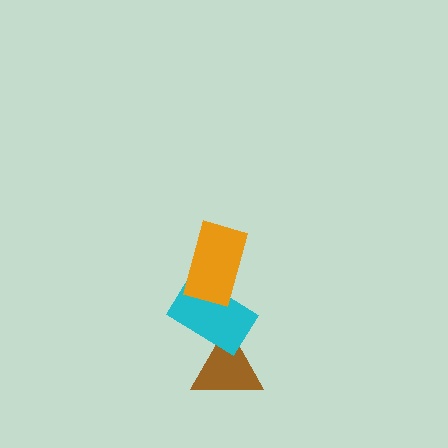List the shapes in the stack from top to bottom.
From top to bottom: the orange rectangle, the cyan rectangle, the brown triangle.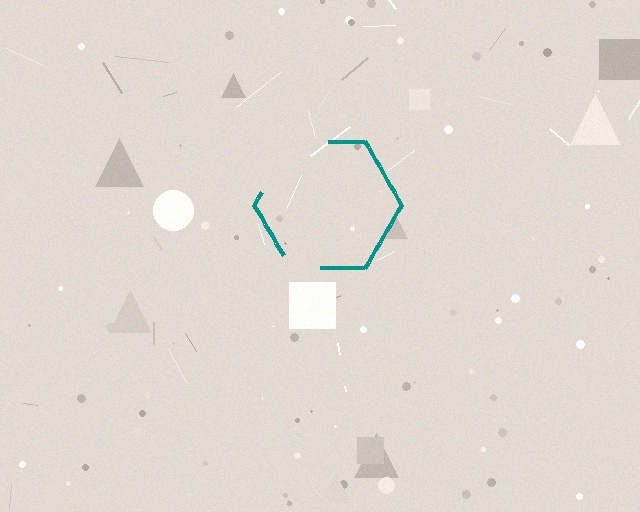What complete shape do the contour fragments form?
The contour fragments form a hexagon.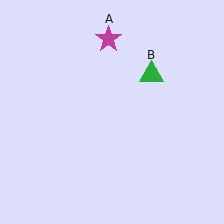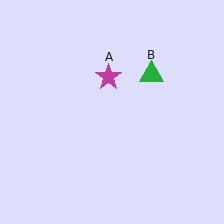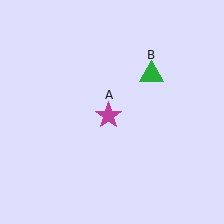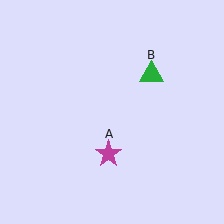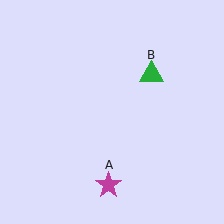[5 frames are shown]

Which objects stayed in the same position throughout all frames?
Green triangle (object B) remained stationary.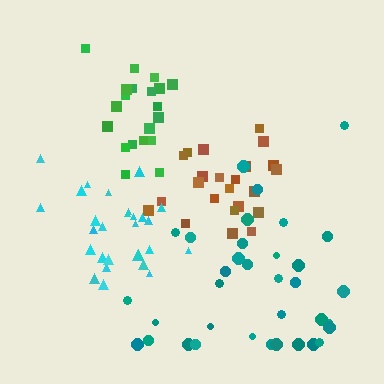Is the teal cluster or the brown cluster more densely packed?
Brown.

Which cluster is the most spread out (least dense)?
Teal.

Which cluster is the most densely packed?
Cyan.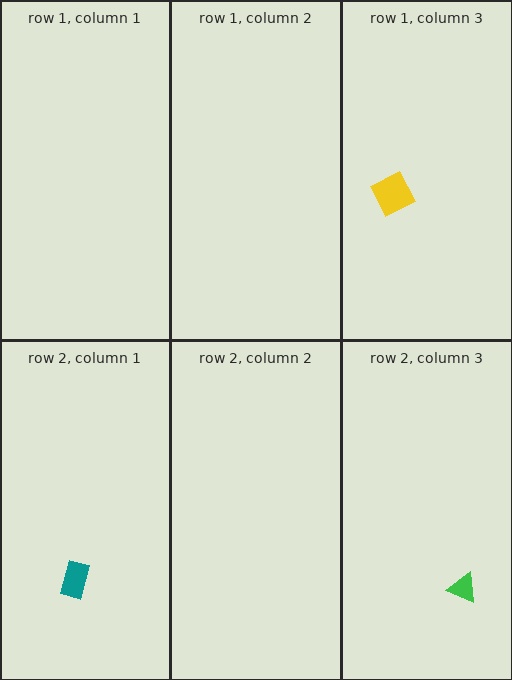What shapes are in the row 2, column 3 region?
The green triangle.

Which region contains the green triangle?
The row 2, column 3 region.